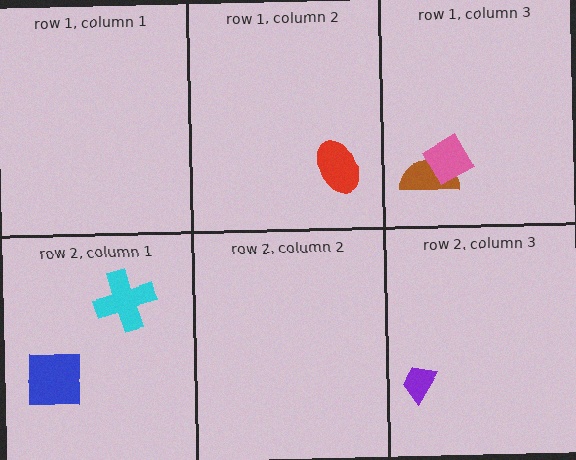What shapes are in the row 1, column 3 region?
The brown semicircle, the pink diamond.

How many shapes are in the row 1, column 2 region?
1.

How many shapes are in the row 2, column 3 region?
1.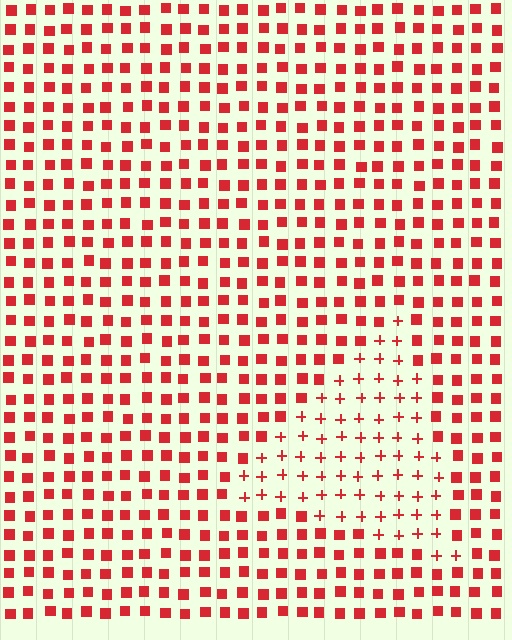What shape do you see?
I see a triangle.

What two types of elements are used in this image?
The image uses plus signs inside the triangle region and squares outside it.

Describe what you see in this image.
The image is filled with small red elements arranged in a uniform grid. A triangle-shaped region contains plus signs, while the surrounding area contains squares. The boundary is defined purely by the change in element shape.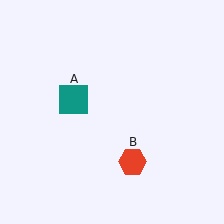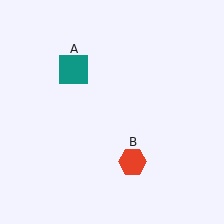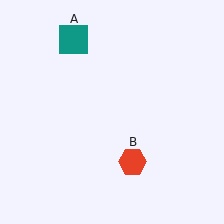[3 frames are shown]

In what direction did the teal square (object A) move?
The teal square (object A) moved up.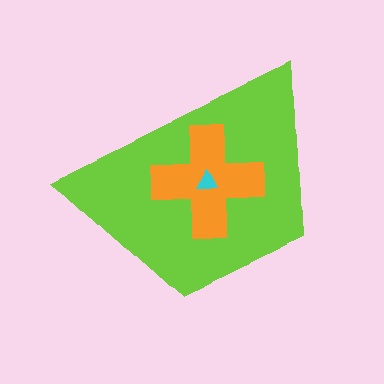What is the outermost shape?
The lime trapezoid.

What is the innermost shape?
The cyan triangle.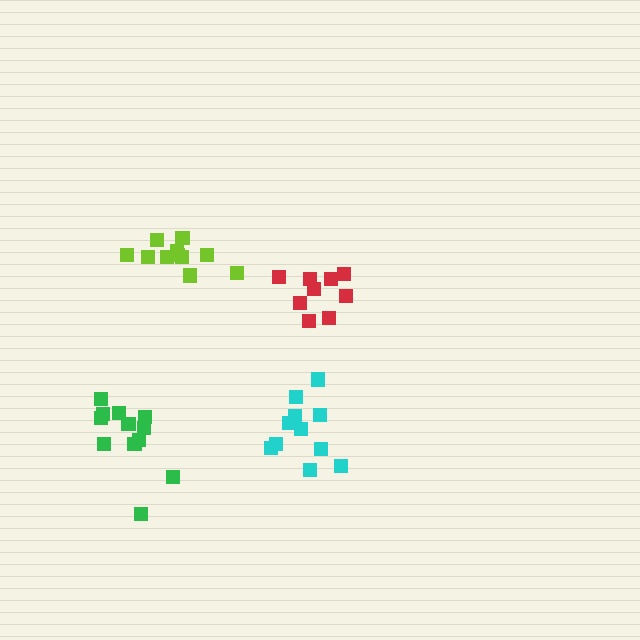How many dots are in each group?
Group 1: 12 dots, Group 2: 9 dots, Group 3: 11 dots, Group 4: 11 dots (43 total).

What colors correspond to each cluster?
The clusters are colored: green, red, cyan, lime.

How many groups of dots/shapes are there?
There are 4 groups.